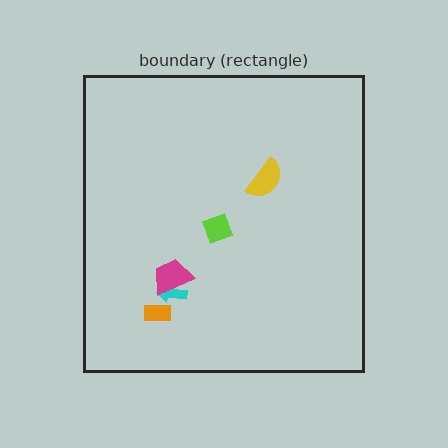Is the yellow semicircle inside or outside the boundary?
Inside.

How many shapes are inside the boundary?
5 inside, 0 outside.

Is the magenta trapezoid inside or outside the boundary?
Inside.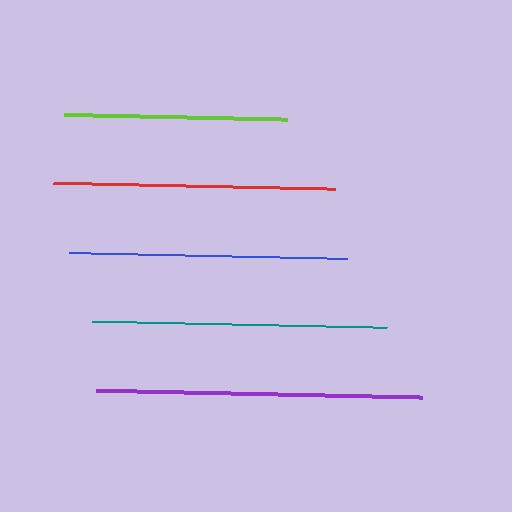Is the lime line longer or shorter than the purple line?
The purple line is longer than the lime line.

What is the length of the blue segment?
The blue segment is approximately 278 pixels long.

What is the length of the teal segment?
The teal segment is approximately 295 pixels long.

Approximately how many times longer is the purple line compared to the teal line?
The purple line is approximately 1.1 times the length of the teal line.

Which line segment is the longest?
The purple line is the longest at approximately 326 pixels.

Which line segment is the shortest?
The lime line is the shortest at approximately 223 pixels.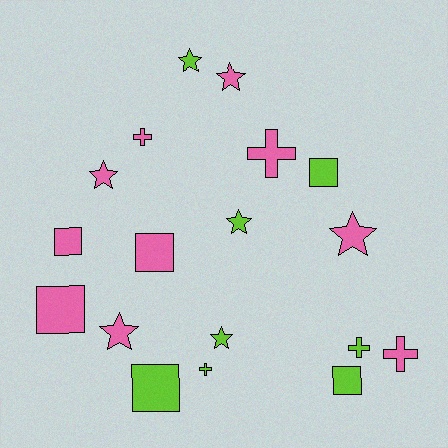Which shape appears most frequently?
Star, with 7 objects.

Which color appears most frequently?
Pink, with 10 objects.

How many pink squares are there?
There are 3 pink squares.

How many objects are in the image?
There are 18 objects.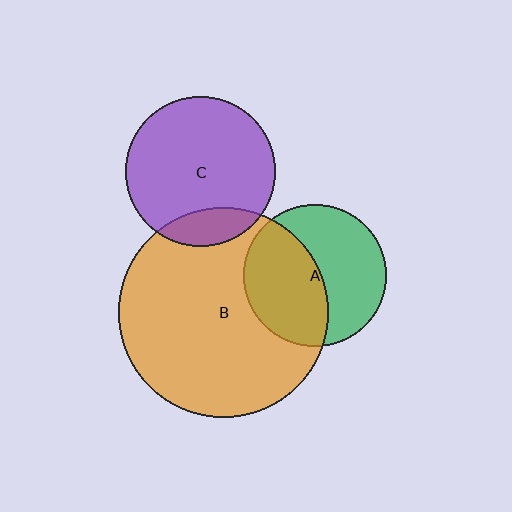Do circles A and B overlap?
Yes.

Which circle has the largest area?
Circle B (orange).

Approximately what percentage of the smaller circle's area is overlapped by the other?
Approximately 50%.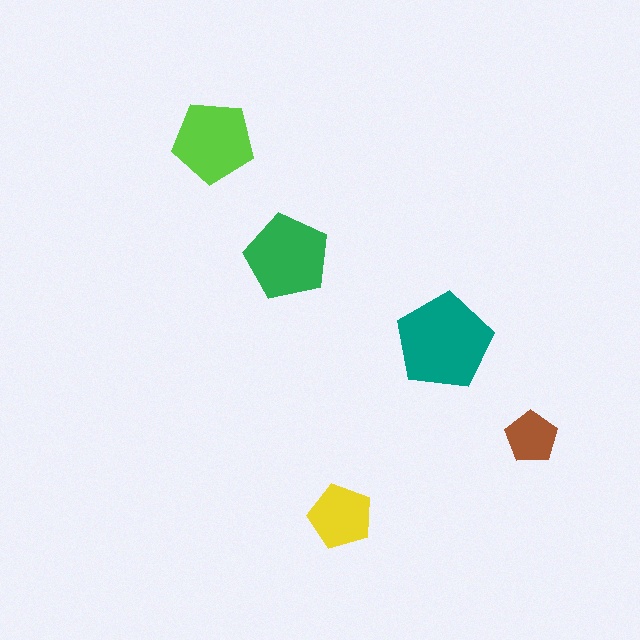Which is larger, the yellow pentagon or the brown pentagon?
The yellow one.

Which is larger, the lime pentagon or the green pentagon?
The green one.